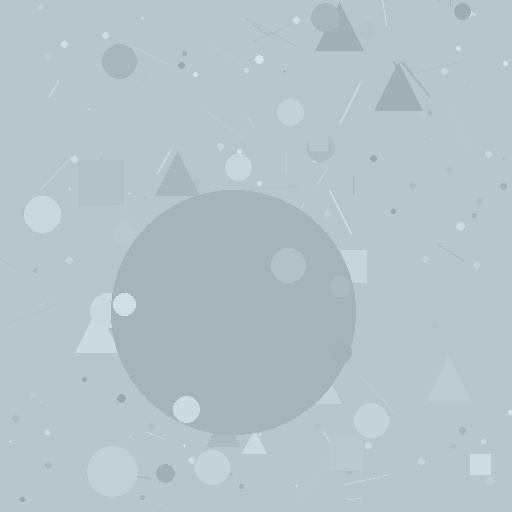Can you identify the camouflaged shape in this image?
The camouflaged shape is a circle.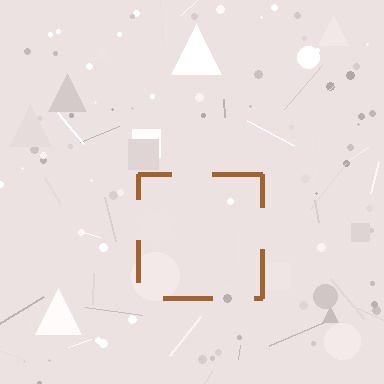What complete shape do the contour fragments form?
The contour fragments form a square.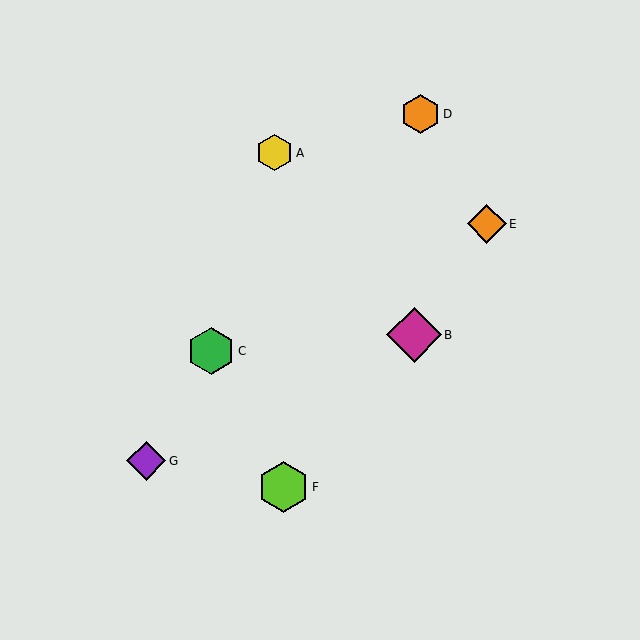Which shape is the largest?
The magenta diamond (labeled B) is the largest.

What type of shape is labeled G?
Shape G is a purple diamond.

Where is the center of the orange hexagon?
The center of the orange hexagon is at (421, 114).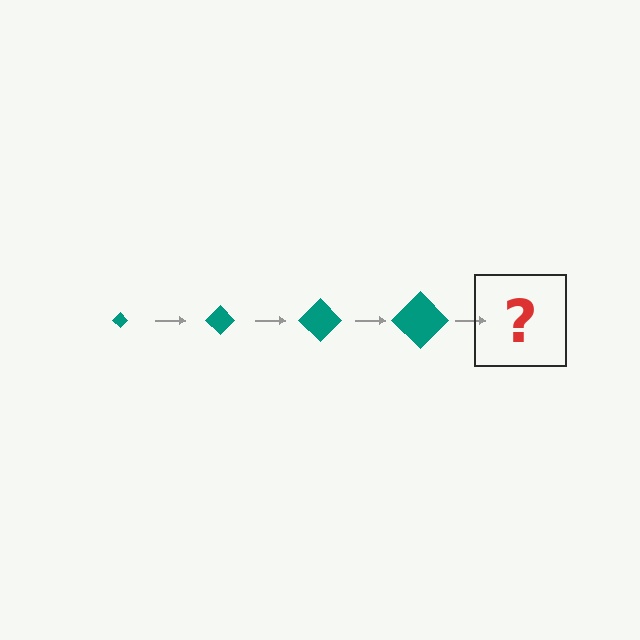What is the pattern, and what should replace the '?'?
The pattern is that the diamond gets progressively larger each step. The '?' should be a teal diamond, larger than the previous one.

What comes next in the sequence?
The next element should be a teal diamond, larger than the previous one.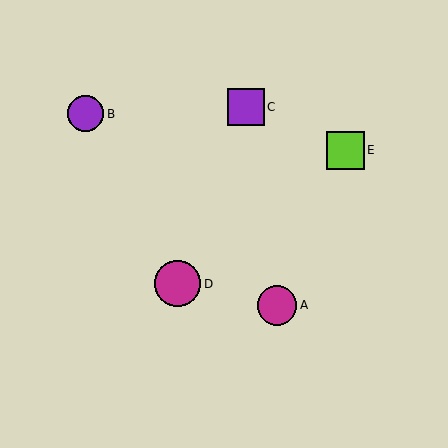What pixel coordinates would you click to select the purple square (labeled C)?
Click at (246, 107) to select the purple square C.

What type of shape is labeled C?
Shape C is a purple square.